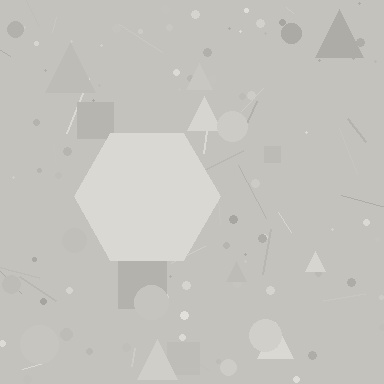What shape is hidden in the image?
A hexagon is hidden in the image.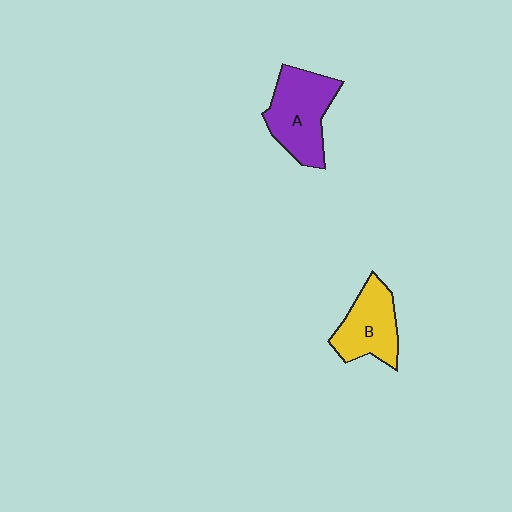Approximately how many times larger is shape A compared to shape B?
Approximately 1.2 times.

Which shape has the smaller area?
Shape B (yellow).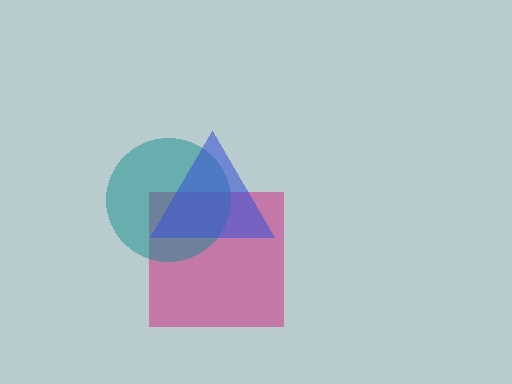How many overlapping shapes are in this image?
There are 3 overlapping shapes in the image.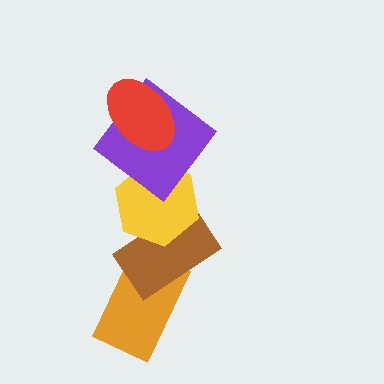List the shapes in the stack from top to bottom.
From top to bottom: the red ellipse, the purple diamond, the yellow hexagon, the brown rectangle, the orange rectangle.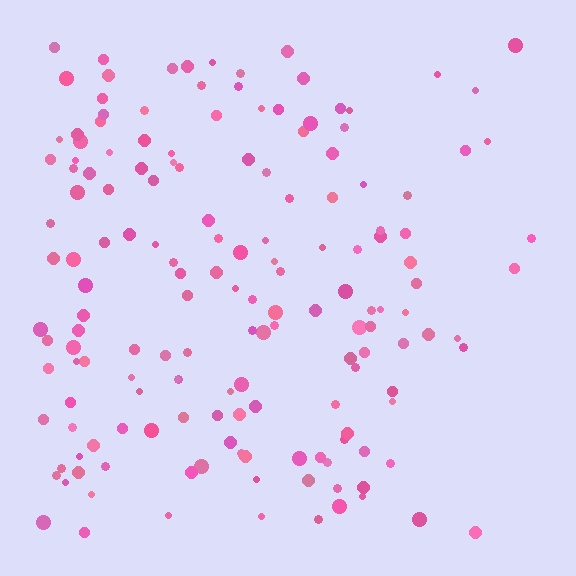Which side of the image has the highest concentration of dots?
The left.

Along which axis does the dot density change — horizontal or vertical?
Horizontal.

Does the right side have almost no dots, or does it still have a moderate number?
Still a moderate number, just noticeably fewer than the left.